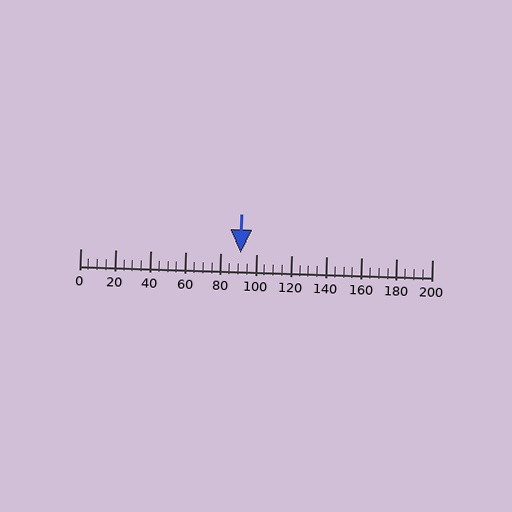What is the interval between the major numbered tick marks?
The major tick marks are spaced 20 units apart.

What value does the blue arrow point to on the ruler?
The blue arrow points to approximately 91.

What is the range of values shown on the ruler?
The ruler shows values from 0 to 200.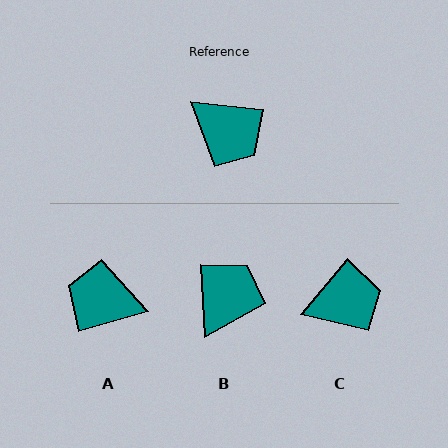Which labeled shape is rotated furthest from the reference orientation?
A, about 158 degrees away.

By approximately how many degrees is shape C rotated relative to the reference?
Approximately 56 degrees counter-clockwise.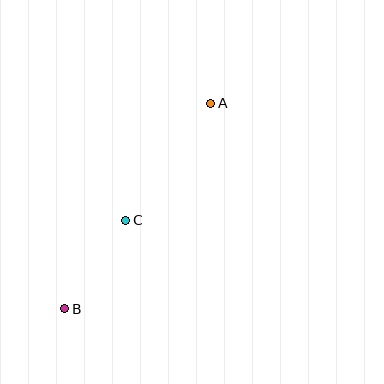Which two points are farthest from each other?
Points A and B are farthest from each other.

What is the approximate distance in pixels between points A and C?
The distance between A and C is approximately 145 pixels.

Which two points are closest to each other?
Points B and C are closest to each other.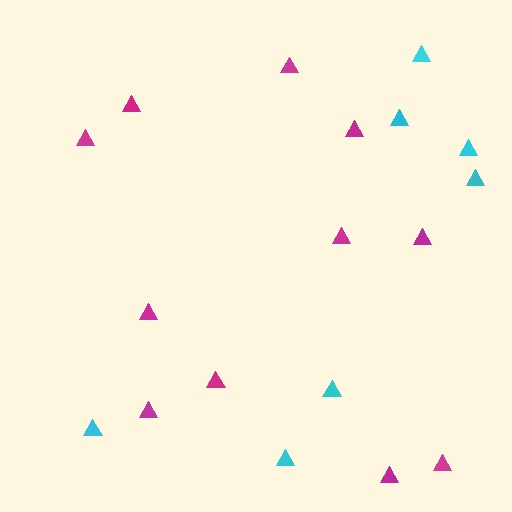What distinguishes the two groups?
There are 2 groups: one group of magenta triangles (11) and one group of cyan triangles (7).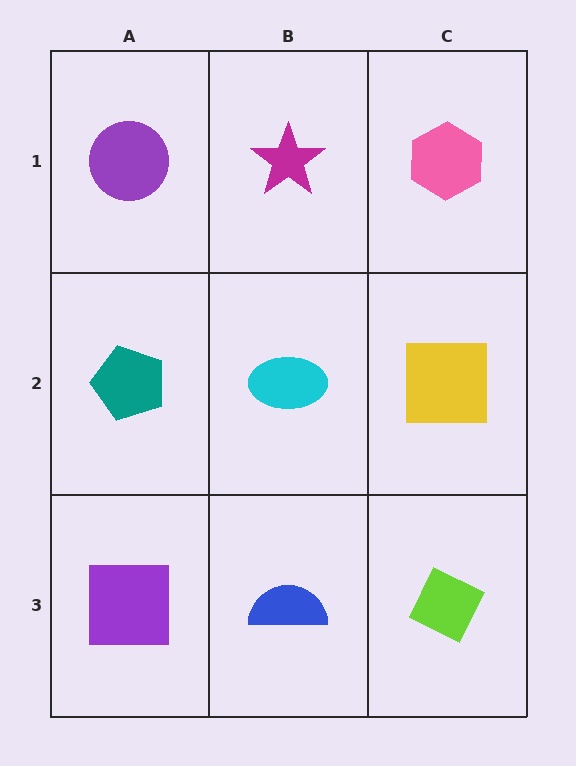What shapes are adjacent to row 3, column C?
A yellow square (row 2, column C), a blue semicircle (row 3, column B).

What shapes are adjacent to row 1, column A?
A teal pentagon (row 2, column A), a magenta star (row 1, column B).